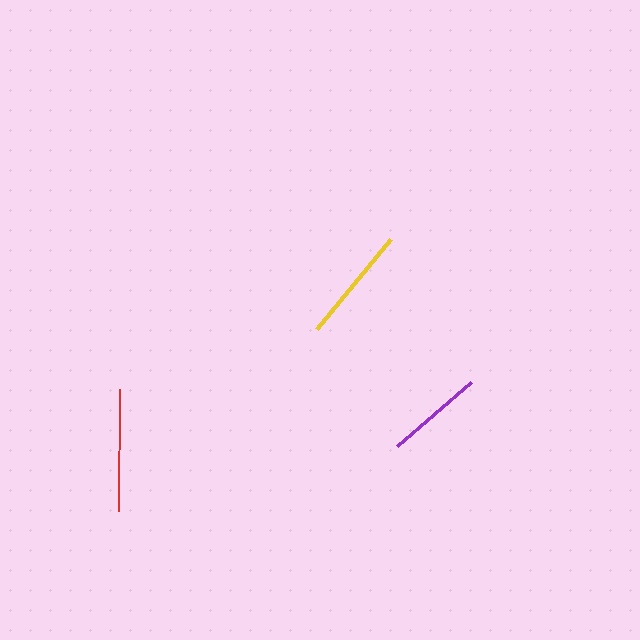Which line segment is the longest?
The red line is the longest at approximately 122 pixels.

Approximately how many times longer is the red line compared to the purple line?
The red line is approximately 1.2 times the length of the purple line.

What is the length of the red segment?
The red segment is approximately 122 pixels long.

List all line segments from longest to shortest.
From longest to shortest: red, yellow, purple.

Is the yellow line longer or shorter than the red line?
The red line is longer than the yellow line.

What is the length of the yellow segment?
The yellow segment is approximately 116 pixels long.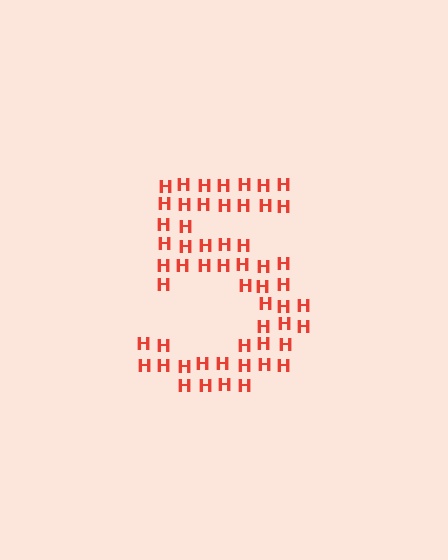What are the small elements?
The small elements are letter H's.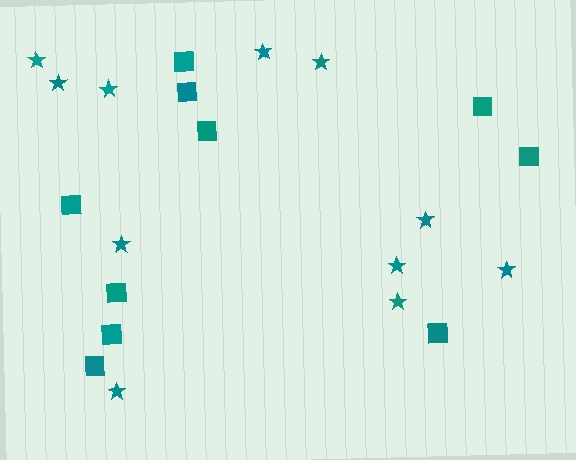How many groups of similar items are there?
There are 2 groups: one group of stars (11) and one group of squares (10).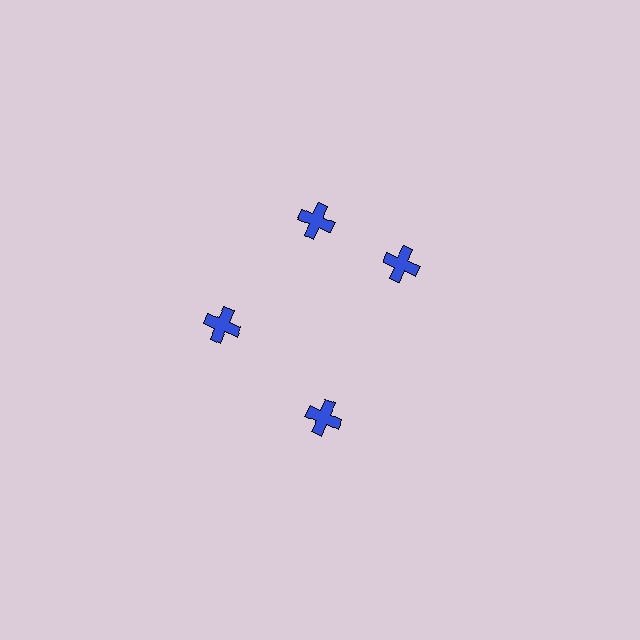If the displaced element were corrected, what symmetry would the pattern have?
It would have 4-fold rotational symmetry — the pattern would map onto itself every 90 degrees.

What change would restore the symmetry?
The symmetry would be restored by rotating it back into even spacing with its neighbors so that all 4 crosses sit at equal angles and equal distance from the center.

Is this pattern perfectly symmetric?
No. The 4 blue crosses are arranged in a ring, but one element near the 3 o'clock position is rotated out of alignment along the ring, breaking the 4-fold rotational symmetry.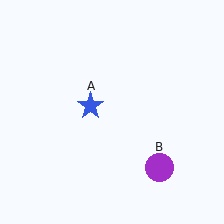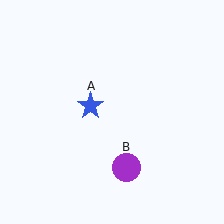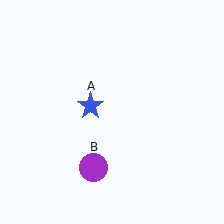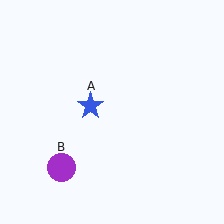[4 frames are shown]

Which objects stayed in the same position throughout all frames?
Blue star (object A) remained stationary.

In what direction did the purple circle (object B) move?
The purple circle (object B) moved left.